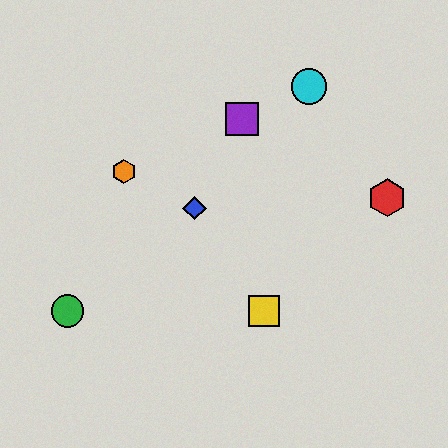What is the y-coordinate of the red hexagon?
The red hexagon is at y≈198.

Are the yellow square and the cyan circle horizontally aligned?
No, the yellow square is at y≈311 and the cyan circle is at y≈86.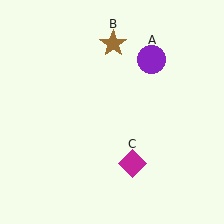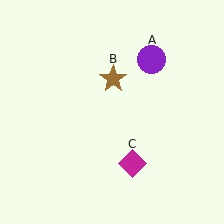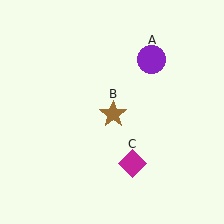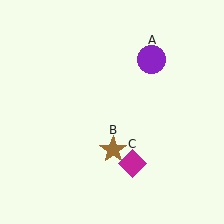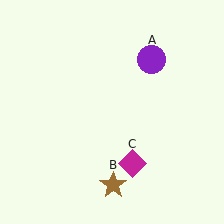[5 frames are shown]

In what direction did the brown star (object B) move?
The brown star (object B) moved down.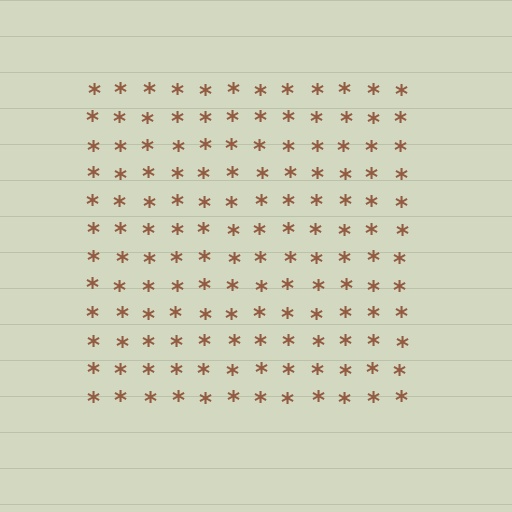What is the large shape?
The large shape is a square.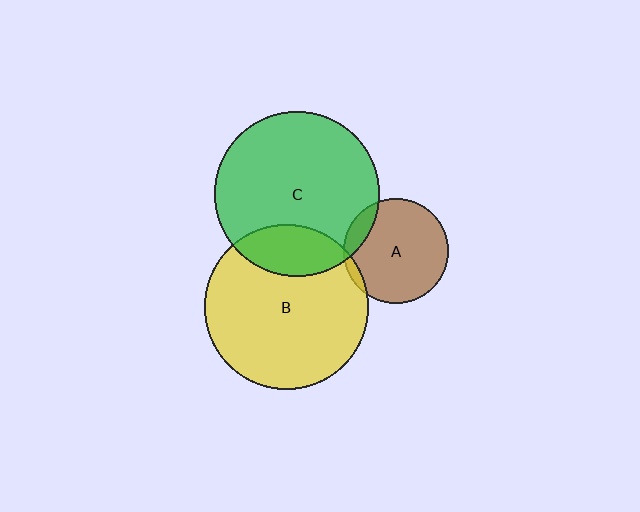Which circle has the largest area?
Circle C (green).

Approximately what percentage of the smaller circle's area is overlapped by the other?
Approximately 5%.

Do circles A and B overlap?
Yes.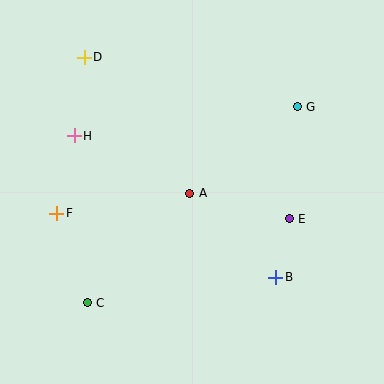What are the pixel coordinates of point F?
Point F is at (57, 213).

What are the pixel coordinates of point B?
Point B is at (275, 277).